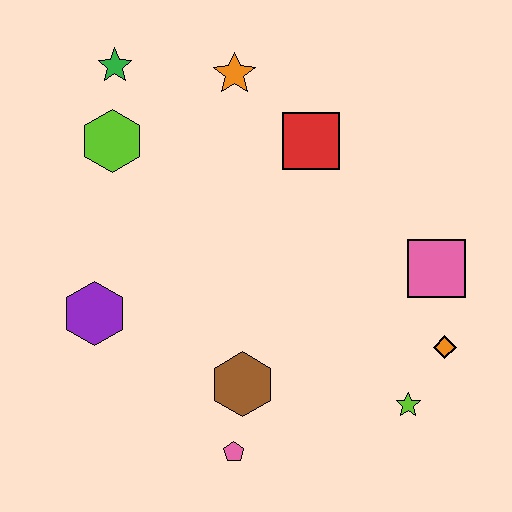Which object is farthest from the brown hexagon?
The green star is farthest from the brown hexagon.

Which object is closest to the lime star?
The orange diamond is closest to the lime star.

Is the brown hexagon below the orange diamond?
Yes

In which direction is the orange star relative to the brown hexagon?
The orange star is above the brown hexagon.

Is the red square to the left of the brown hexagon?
No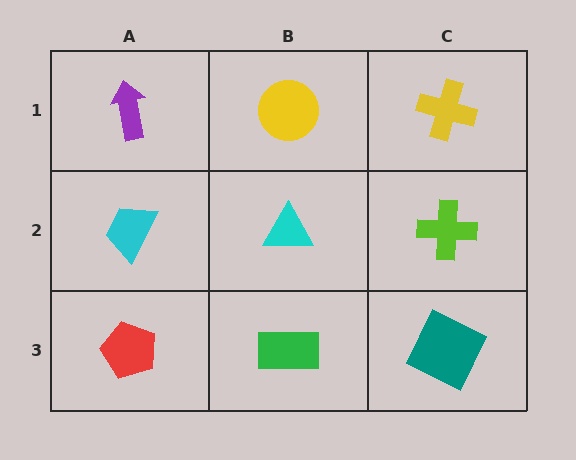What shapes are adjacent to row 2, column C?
A yellow cross (row 1, column C), a teal square (row 3, column C), a cyan triangle (row 2, column B).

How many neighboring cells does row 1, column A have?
2.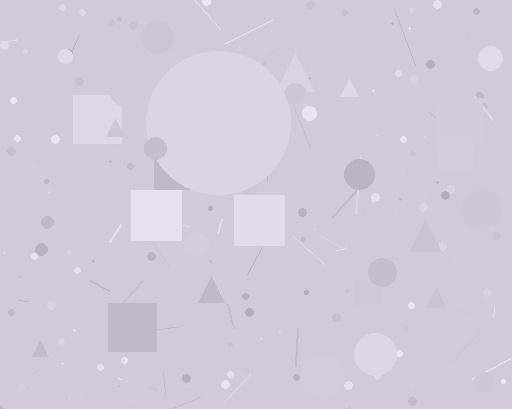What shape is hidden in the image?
A circle is hidden in the image.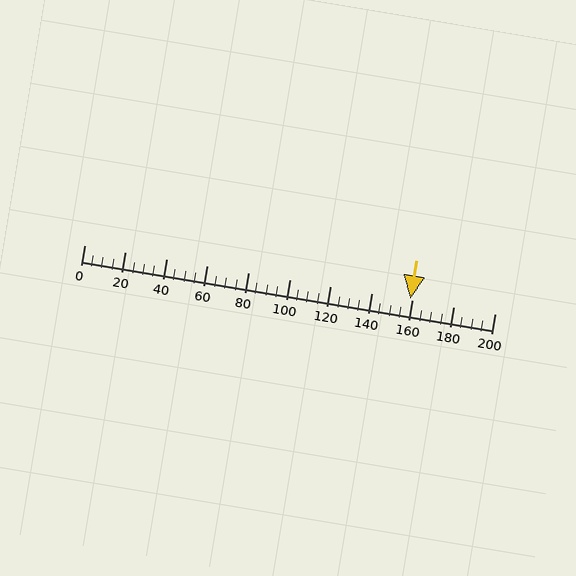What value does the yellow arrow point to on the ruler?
The yellow arrow points to approximately 159.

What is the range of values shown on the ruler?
The ruler shows values from 0 to 200.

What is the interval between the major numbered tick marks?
The major tick marks are spaced 20 units apart.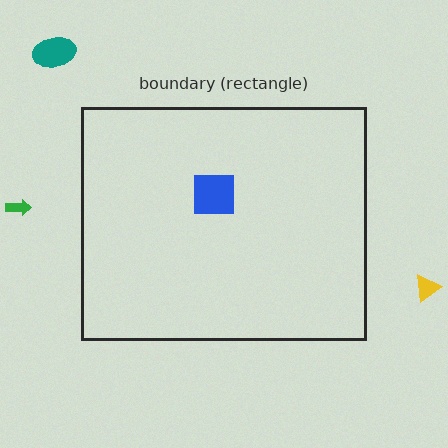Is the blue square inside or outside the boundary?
Inside.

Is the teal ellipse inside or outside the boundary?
Outside.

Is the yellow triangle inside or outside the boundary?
Outside.